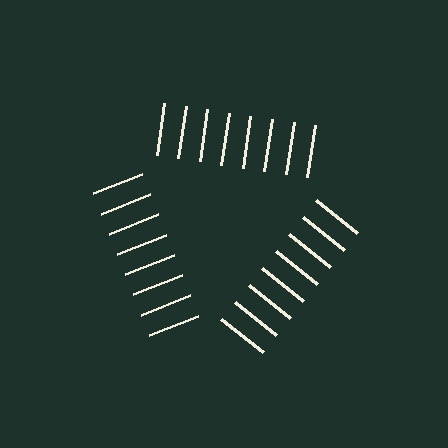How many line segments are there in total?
24 — 8 along each of the 3 edges.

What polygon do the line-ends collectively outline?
An illusory triangle — the line segments terminate on its edges but no continuous stroke is drawn.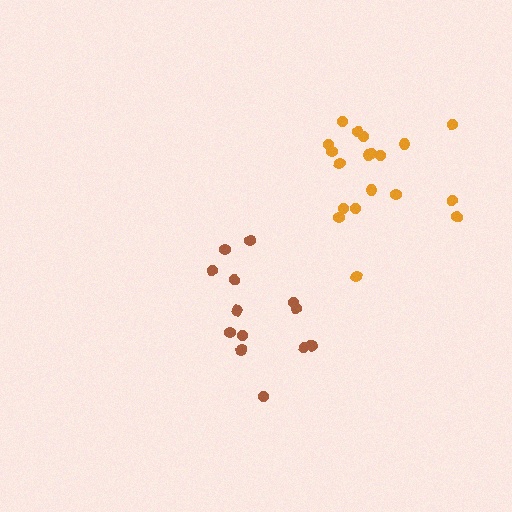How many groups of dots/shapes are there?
There are 2 groups.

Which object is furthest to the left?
The brown cluster is leftmost.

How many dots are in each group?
Group 1: 19 dots, Group 2: 13 dots (32 total).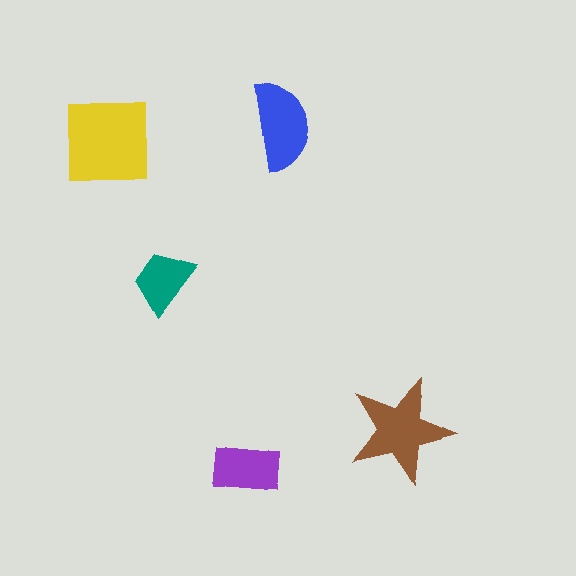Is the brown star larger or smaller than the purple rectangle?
Larger.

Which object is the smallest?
The teal trapezoid.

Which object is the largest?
The yellow square.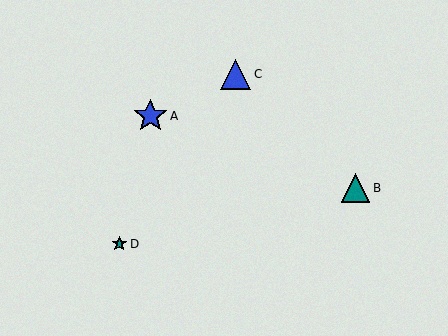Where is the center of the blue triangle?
The center of the blue triangle is at (236, 74).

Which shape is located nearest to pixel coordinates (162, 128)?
The blue star (labeled A) at (150, 116) is nearest to that location.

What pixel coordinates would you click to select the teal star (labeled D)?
Click at (119, 244) to select the teal star D.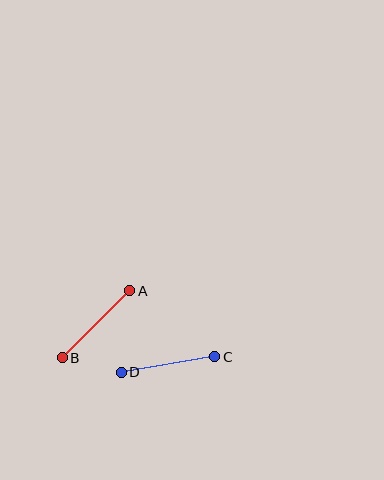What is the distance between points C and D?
The distance is approximately 95 pixels.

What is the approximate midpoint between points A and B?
The midpoint is at approximately (96, 324) pixels.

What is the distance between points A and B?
The distance is approximately 95 pixels.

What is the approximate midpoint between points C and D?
The midpoint is at approximately (168, 365) pixels.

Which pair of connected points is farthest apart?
Points C and D are farthest apart.